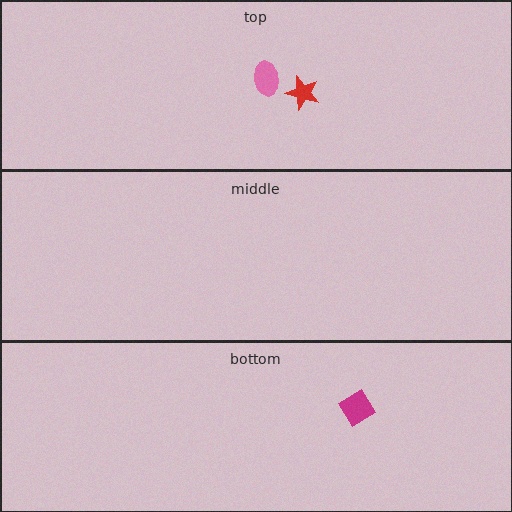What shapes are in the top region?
The red star, the pink ellipse.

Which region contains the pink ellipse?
The top region.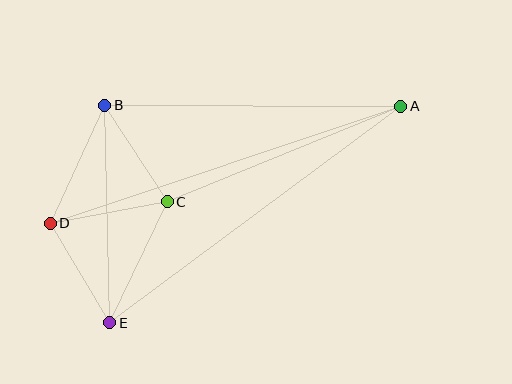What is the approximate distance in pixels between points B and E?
The distance between B and E is approximately 218 pixels.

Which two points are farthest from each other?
Points A and D are farthest from each other.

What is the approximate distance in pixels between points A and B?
The distance between A and B is approximately 296 pixels.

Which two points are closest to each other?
Points B and C are closest to each other.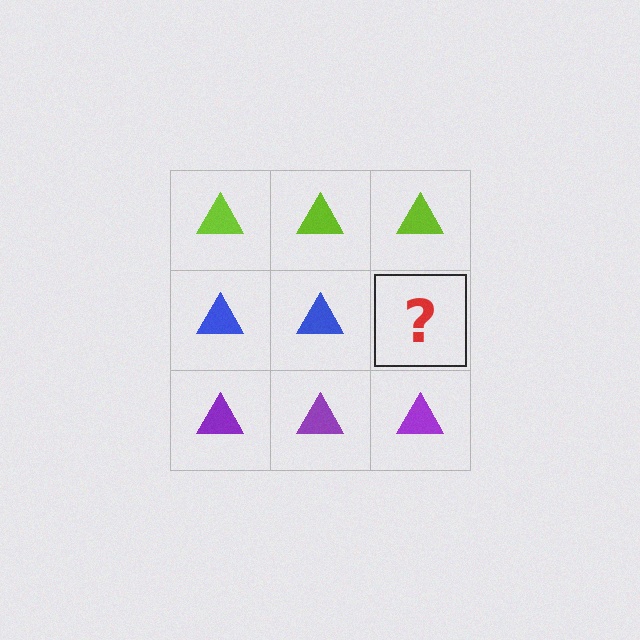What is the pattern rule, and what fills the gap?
The rule is that each row has a consistent color. The gap should be filled with a blue triangle.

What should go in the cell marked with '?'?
The missing cell should contain a blue triangle.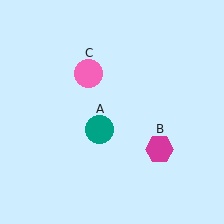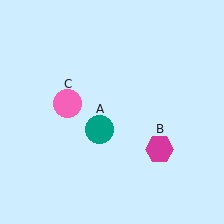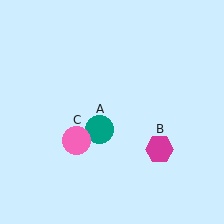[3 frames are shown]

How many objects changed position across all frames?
1 object changed position: pink circle (object C).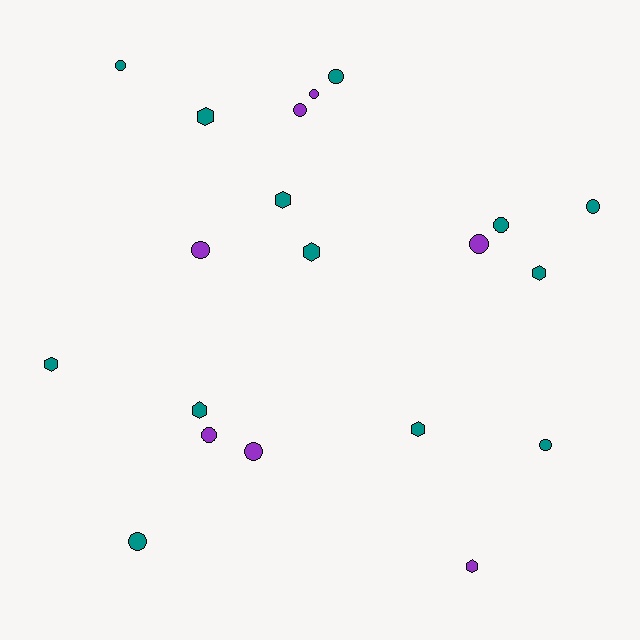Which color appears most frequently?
Teal, with 13 objects.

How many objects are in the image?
There are 20 objects.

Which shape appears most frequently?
Circle, with 12 objects.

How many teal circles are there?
There are 6 teal circles.